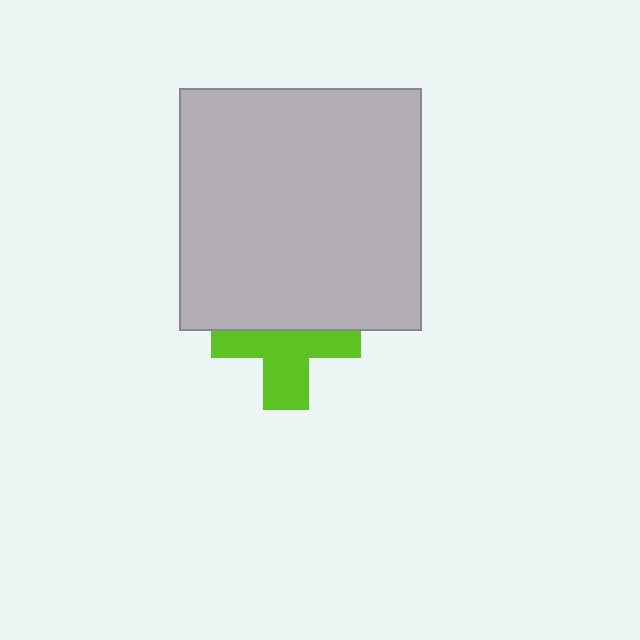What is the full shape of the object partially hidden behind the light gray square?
The partially hidden object is a lime cross.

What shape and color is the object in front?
The object in front is a light gray square.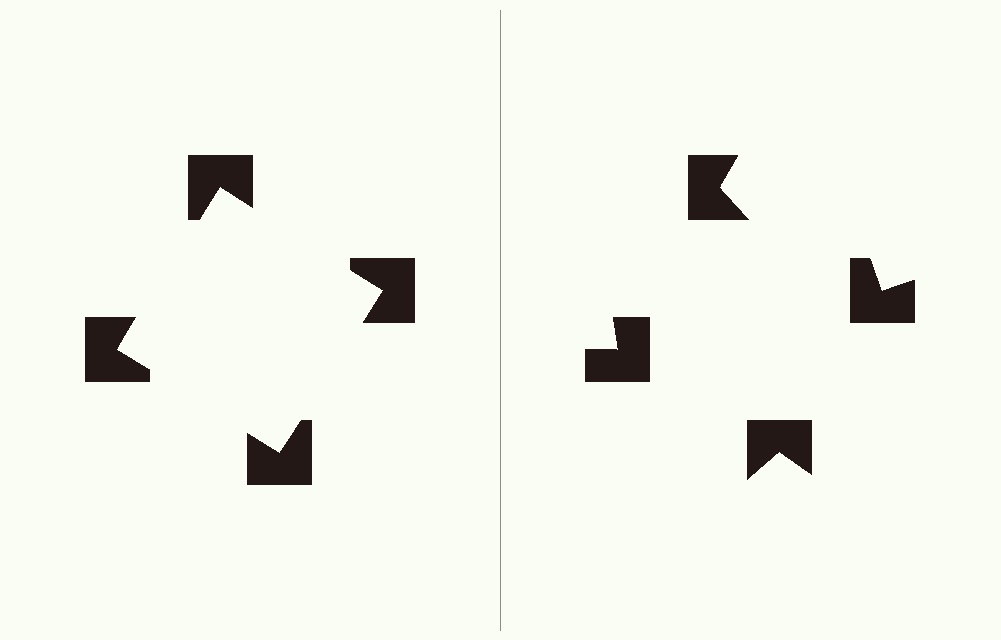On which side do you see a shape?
An illusory square appears on the left side. On the right side the wedge cuts are rotated, so no coherent shape forms.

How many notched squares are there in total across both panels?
8 — 4 on each side.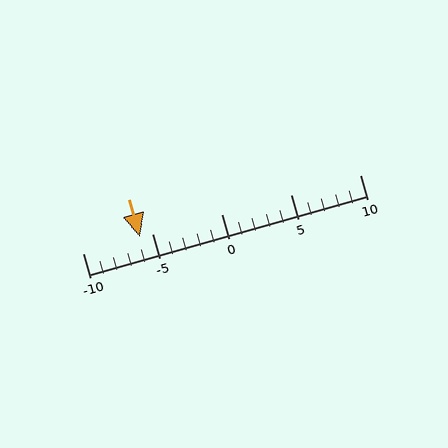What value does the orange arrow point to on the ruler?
The orange arrow points to approximately -6.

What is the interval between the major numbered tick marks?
The major tick marks are spaced 5 units apart.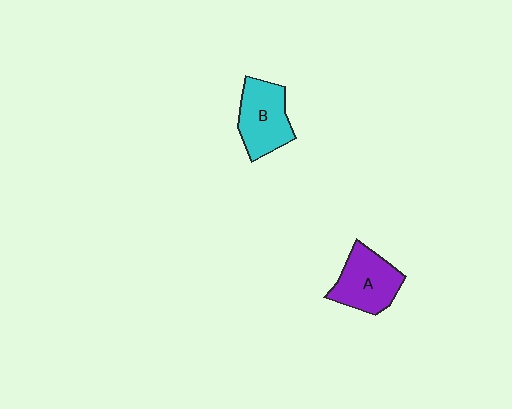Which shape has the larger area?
Shape A (purple).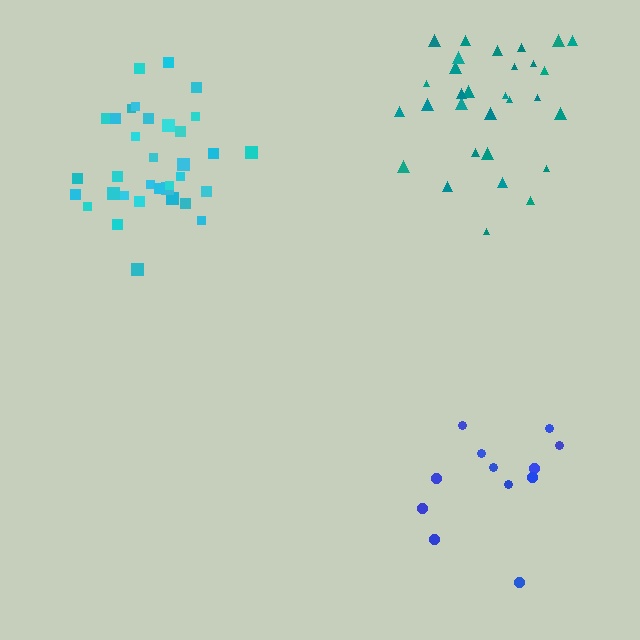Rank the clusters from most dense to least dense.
cyan, teal, blue.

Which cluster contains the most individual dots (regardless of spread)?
Cyan (34).